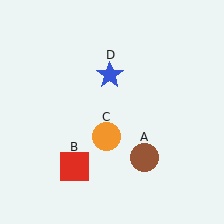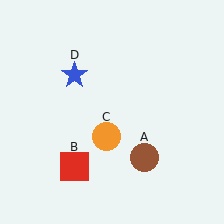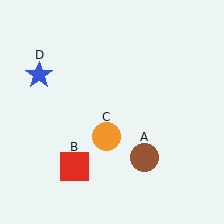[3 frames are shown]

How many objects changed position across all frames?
1 object changed position: blue star (object D).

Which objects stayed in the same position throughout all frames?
Brown circle (object A) and red square (object B) and orange circle (object C) remained stationary.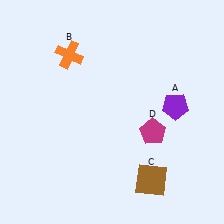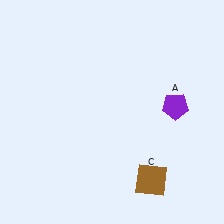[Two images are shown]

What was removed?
The orange cross (B), the magenta pentagon (D) were removed in Image 2.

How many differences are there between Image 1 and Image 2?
There are 2 differences between the two images.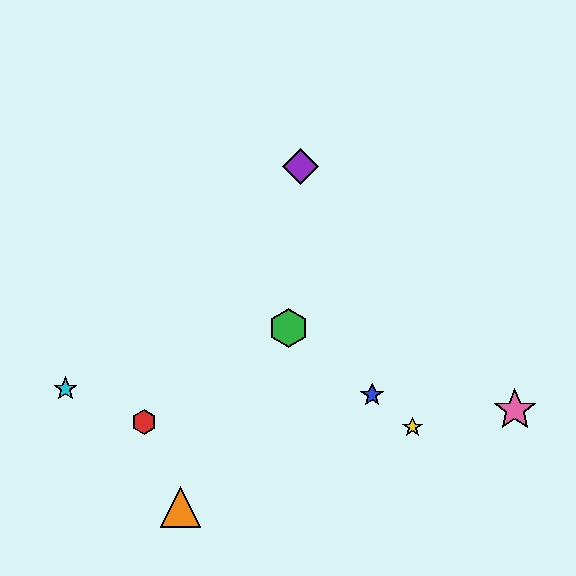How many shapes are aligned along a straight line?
3 shapes (the blue star, the green hexagon, the yellow star) are aligned along a straight line.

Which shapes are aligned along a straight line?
The blue star, the green hexagon, the yellow star are aligned along a straight line.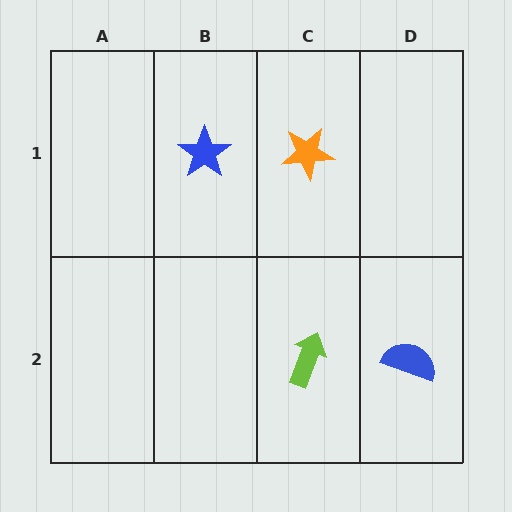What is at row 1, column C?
An orange star.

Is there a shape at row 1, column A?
No, that cell is empty.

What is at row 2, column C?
A lime arrow.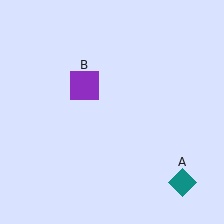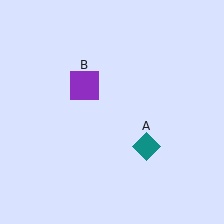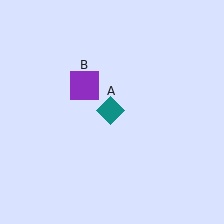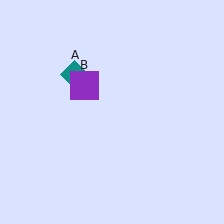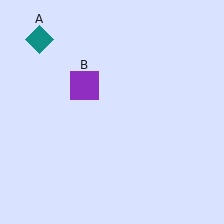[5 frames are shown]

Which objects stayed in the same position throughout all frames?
Purple square (object B) remained stationary.